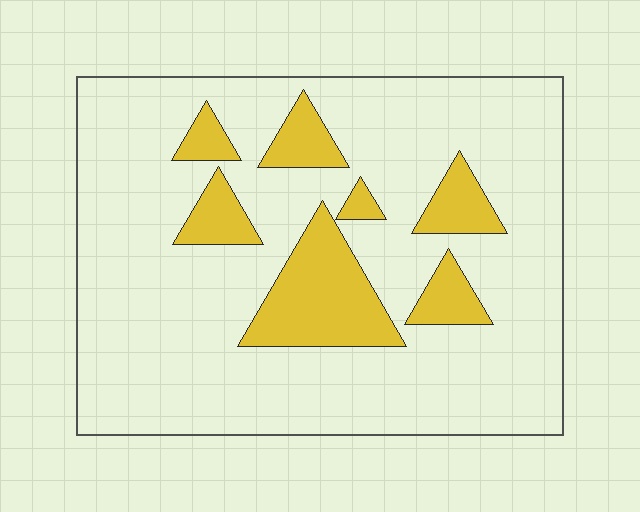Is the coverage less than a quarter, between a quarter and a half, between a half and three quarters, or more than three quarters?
Less than a quarter.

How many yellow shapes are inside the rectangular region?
7.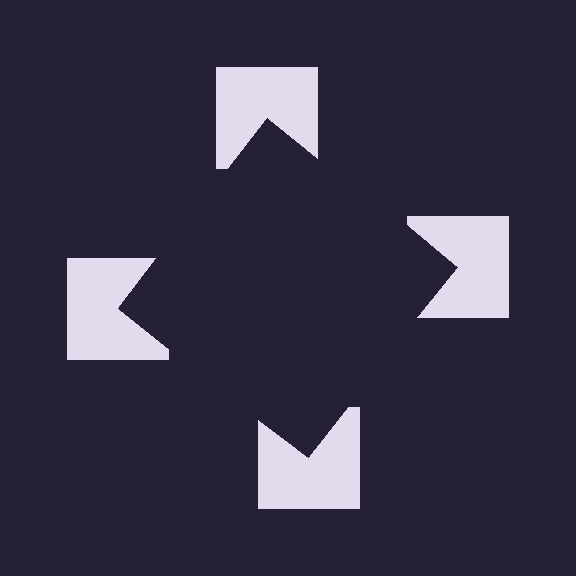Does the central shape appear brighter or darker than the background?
It typically appears slightly darker than the background, even though no actual brightness change is drawn.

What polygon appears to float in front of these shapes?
An illusory square — its edges are inferred from the aligned wedge cuts in the notched squares, not physically drawn.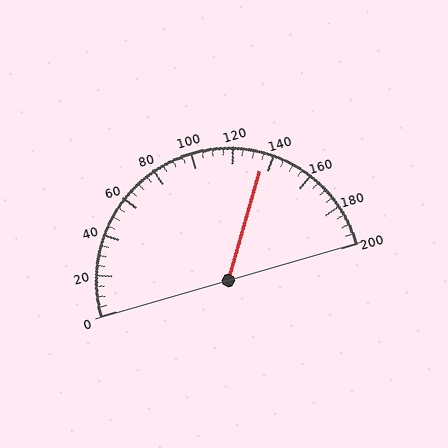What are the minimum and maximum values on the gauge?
The gauge ranges from 0 to 200.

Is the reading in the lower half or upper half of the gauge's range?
The reading is in the upper half of the range (0 to 200).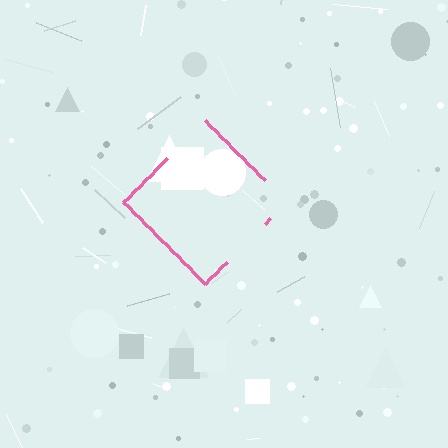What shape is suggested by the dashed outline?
The dashed outline suggests a diamond.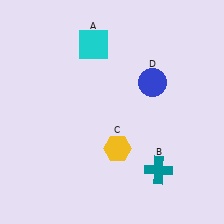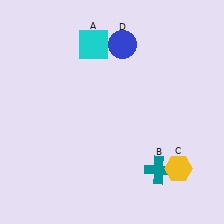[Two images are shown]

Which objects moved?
The objects that moved are: the yellow hexagon (C), the blue circle (D).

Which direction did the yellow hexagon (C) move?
The yellow hexagon (C) moved right.